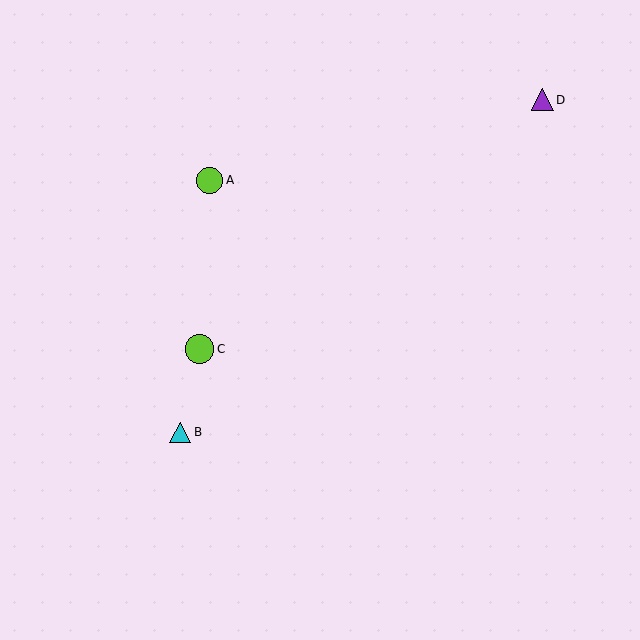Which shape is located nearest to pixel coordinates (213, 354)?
The lime circle (labeled C) at (200, 349) is nearest to that location.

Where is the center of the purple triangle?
The center of the purple triangle is at (542, 100).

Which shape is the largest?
The lime circle (labeled C) is the largest.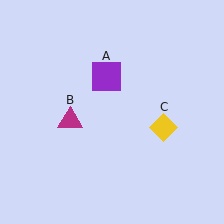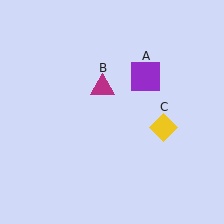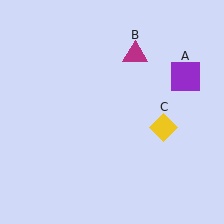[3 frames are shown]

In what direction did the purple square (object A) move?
The purple square (object A) moved right.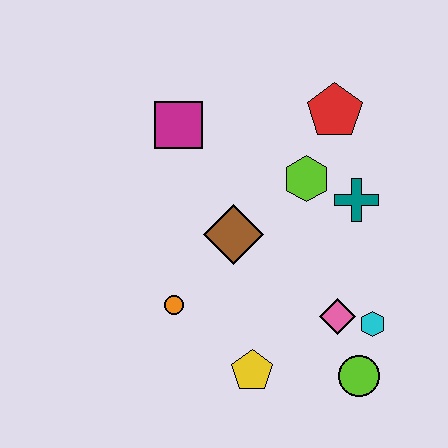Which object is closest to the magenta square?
The brown diamond is closest to the magenta square.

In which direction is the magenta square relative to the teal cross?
The magenta square is to the left of the teal cross.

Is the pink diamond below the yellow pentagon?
No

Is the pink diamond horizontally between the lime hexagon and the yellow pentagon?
No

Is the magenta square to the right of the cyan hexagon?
No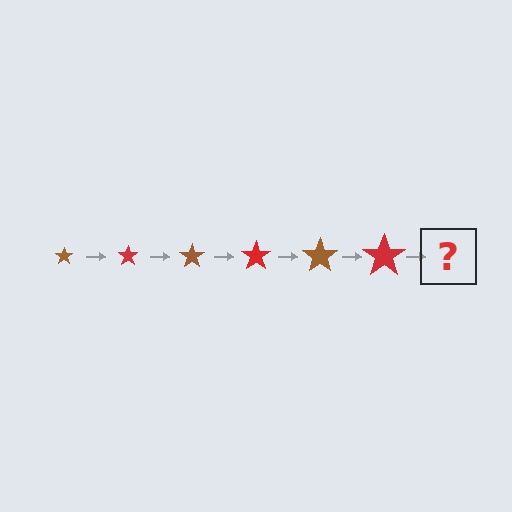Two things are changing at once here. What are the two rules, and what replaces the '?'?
The two rules are that the star grows larger each step and the color cycles through brown and red. The '?' should be a brown star, larger than the previous one.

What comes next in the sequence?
The next element should be a brown star, larger than the previous one.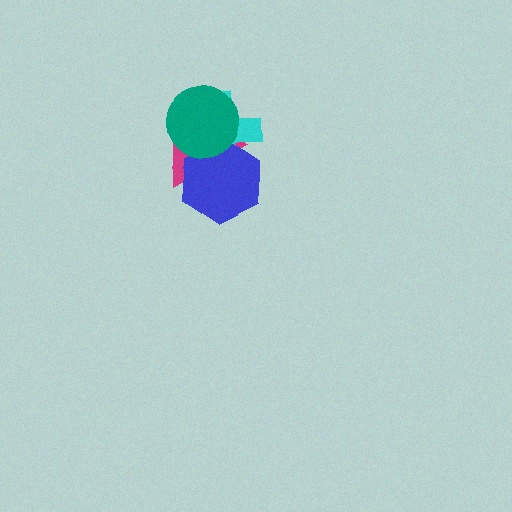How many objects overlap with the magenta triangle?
3 objects overlap with the magenta triangle.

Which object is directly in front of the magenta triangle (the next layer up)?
The cyan cross is directly in front of the magenta triangle.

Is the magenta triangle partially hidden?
Yes, it is partially covered by another shape.